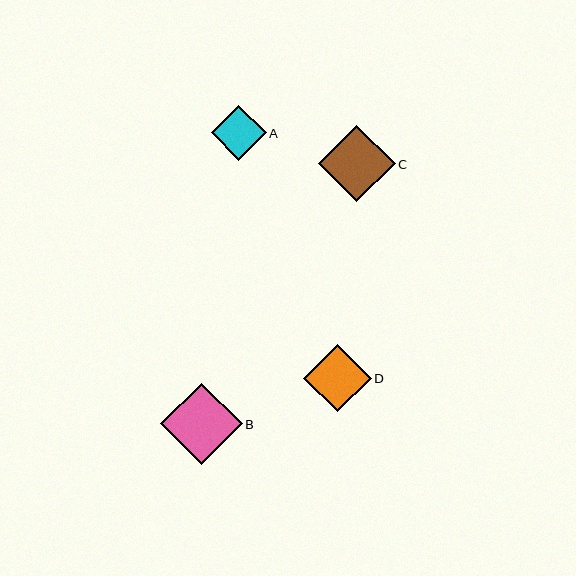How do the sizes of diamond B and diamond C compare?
Diamond B and diamond C are approximately the same size.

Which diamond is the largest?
Diamond B is the largest with a size of approximately 81 pixels.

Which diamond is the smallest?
Diamond A is the smallest with a size of approximately 55 pixels.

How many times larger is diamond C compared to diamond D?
Diamond C is approximately 1.1 times the size of diamond D.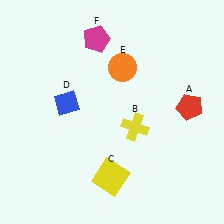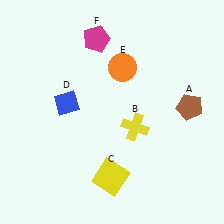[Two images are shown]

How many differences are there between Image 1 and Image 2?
There is 1 difference between the two images.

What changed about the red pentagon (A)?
In Image 1, A is red. In Image 2, it changed to brown.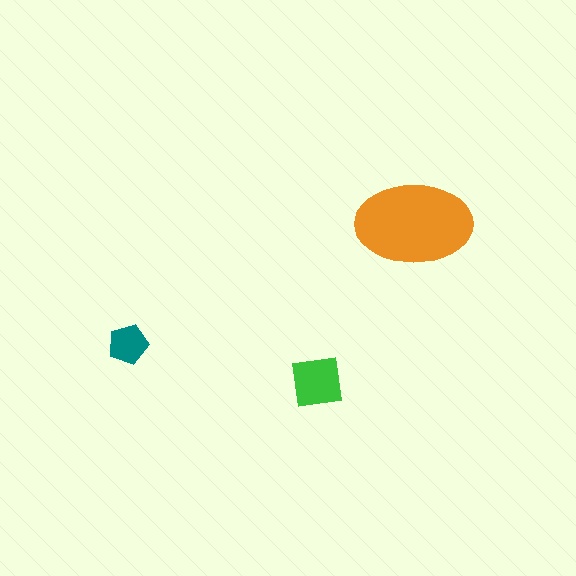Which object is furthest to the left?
The teal pentagon is leftmost.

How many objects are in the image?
There are 3 objects in the image.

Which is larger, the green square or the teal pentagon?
The green square.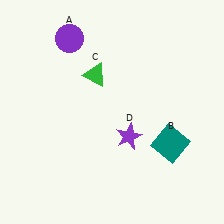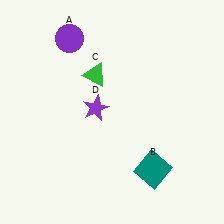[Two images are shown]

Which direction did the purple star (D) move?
The purple star (D) moved left.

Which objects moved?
The objects that moved are: the teal square (B), the purple star (D).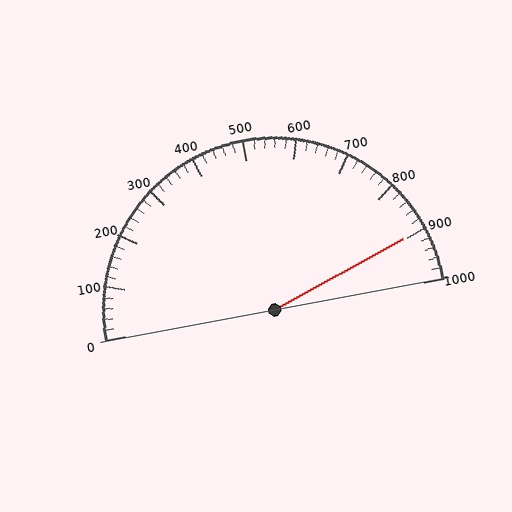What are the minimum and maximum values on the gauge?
The gauge ranges from 0 to 1000.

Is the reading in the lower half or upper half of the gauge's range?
The reading is in the upper half of the range (0 to 1000).